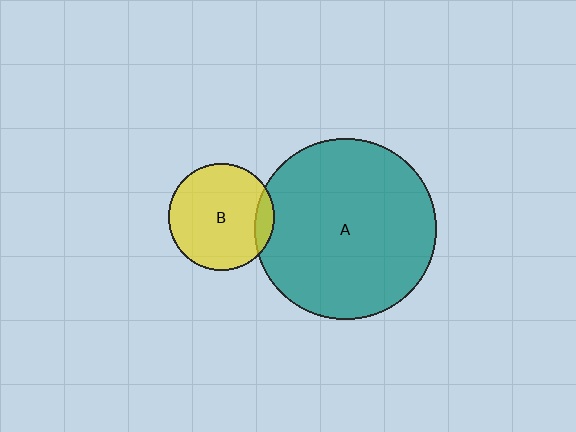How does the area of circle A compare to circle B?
Approximately 2.9 times.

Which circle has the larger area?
Circle A (teal).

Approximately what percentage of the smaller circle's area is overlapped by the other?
Approximately 10%.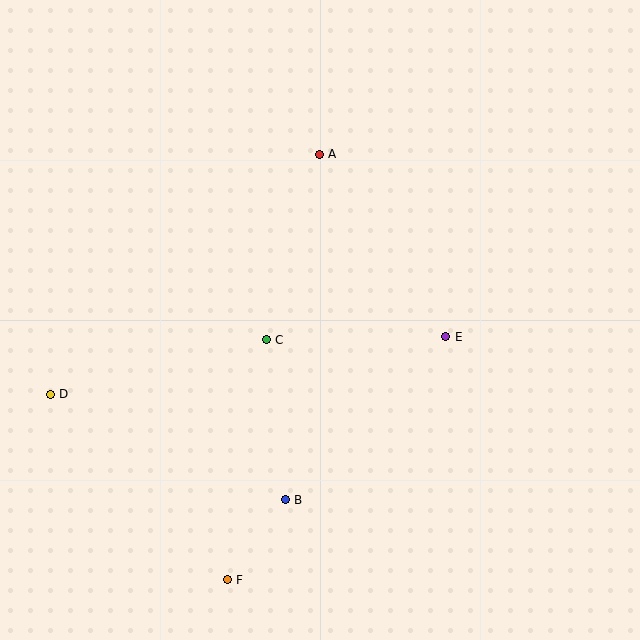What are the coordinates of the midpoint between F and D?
The midpoint between F and D is at (139, 487).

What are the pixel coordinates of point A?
Point A is at (319, 154).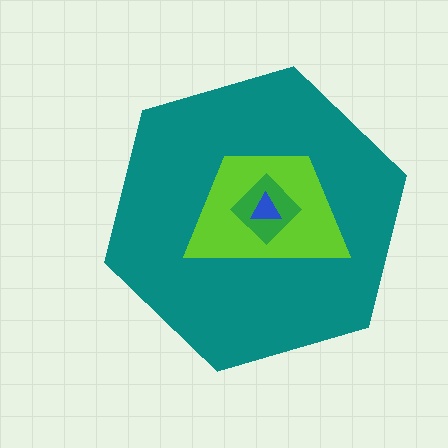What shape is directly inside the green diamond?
The blue triangle.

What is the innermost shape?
The blue triangle.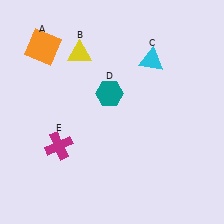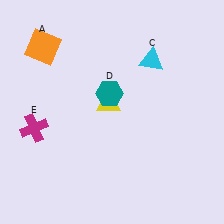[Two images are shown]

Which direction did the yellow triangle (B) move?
The yellow triangle (B) moved down.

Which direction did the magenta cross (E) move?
The magenta cross (E) moved left.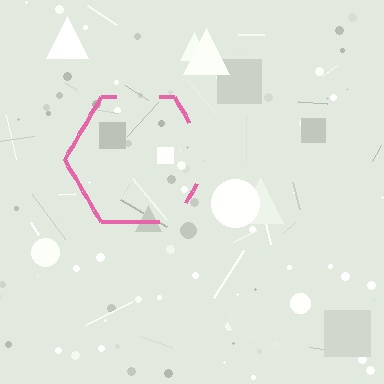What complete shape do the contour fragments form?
The contour fragments form a hexagon.